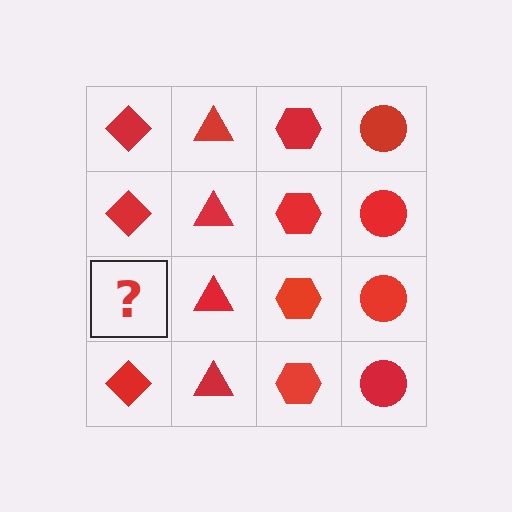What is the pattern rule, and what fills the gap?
The rule is that each column has a consistent shape. The gap should be filled with a red diamond.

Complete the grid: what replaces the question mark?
The question mark should be replaced with a red diamond.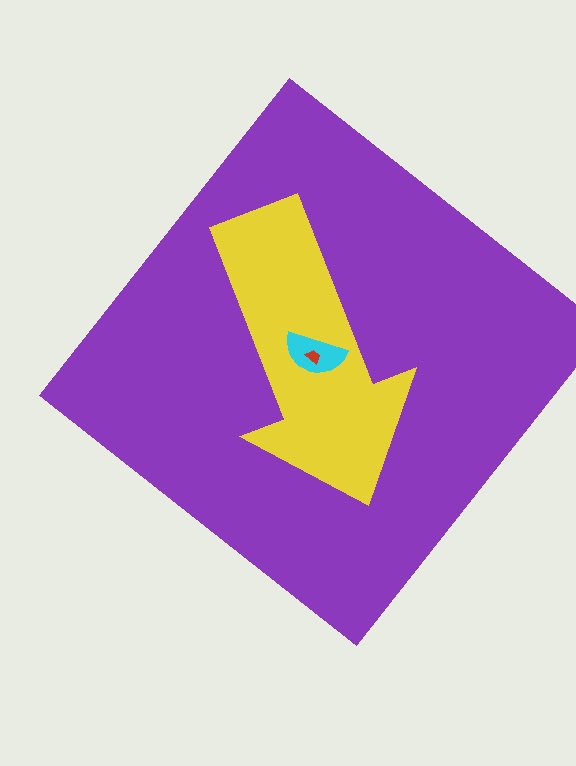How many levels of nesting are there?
4.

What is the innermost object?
The red trapezoid.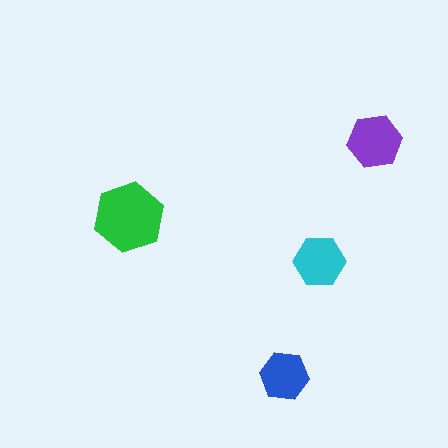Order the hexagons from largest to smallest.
the green one, the purple one, the cyan one, the blue one.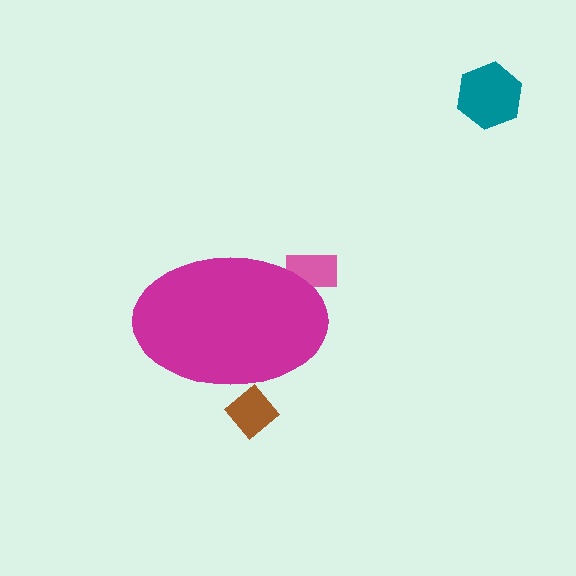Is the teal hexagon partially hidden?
No, the teal hexagon is fully visible.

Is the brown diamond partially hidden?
Yes, the brown diamond is partially hidden behind the magenta ellipse.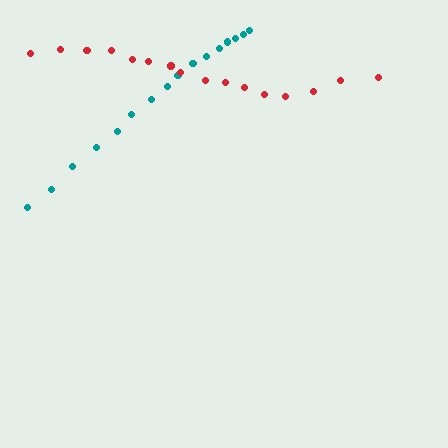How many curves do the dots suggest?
There are 2 distinct paths.